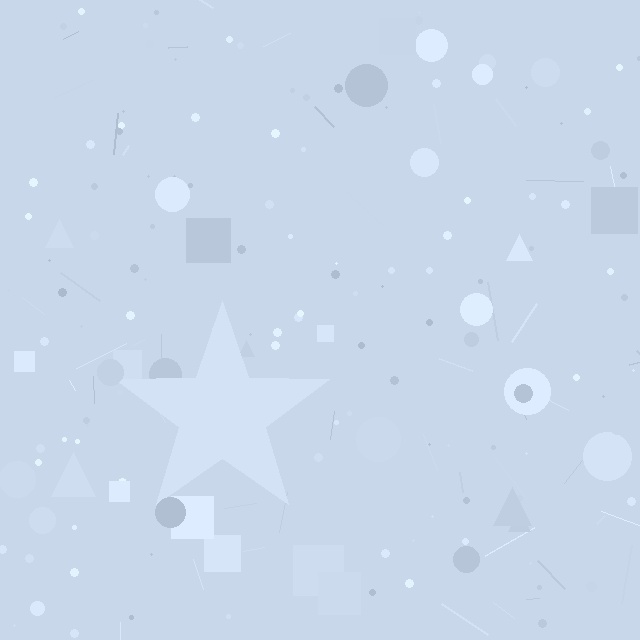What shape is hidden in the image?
A star is hidden in the image.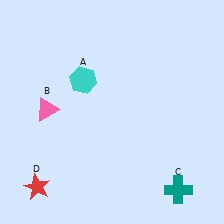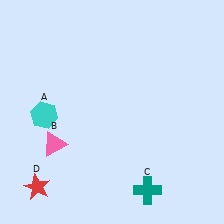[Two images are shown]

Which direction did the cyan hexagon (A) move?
The cyan hexagon (A) moved left.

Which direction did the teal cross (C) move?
The teal cross (C) moved left.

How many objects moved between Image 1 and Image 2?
3 objects moved between the two images.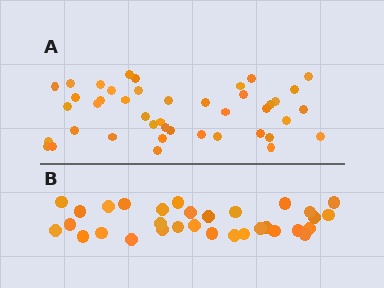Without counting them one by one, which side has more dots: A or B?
Region A (the top region) has more dots.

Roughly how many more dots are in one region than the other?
Region A has roughly 12 or so more dots than region B.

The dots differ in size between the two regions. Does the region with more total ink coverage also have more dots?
No. Region B has more total ink coverage because its dots are larger, but region A actually contains more individual dots. Total area can be misleading — the number of items is what matters here.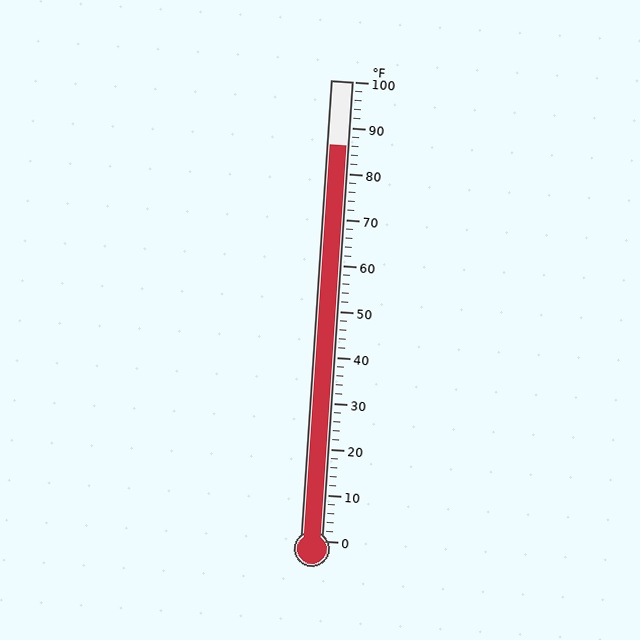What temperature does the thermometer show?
The thermometer shows approximately 86°F.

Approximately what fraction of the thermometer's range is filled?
The thermometer is filled to approximately 85% of its range.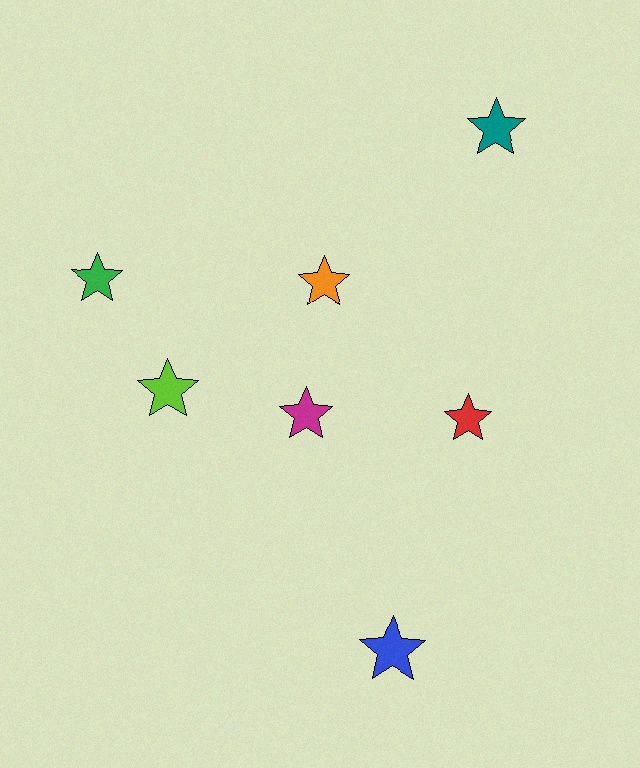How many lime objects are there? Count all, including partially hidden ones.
There is 1 lime object.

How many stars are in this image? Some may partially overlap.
There are 7 stars.